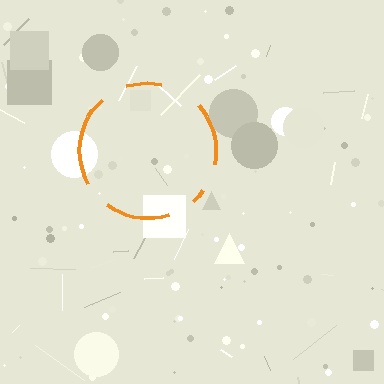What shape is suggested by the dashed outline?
The dashed outline suggests a circle.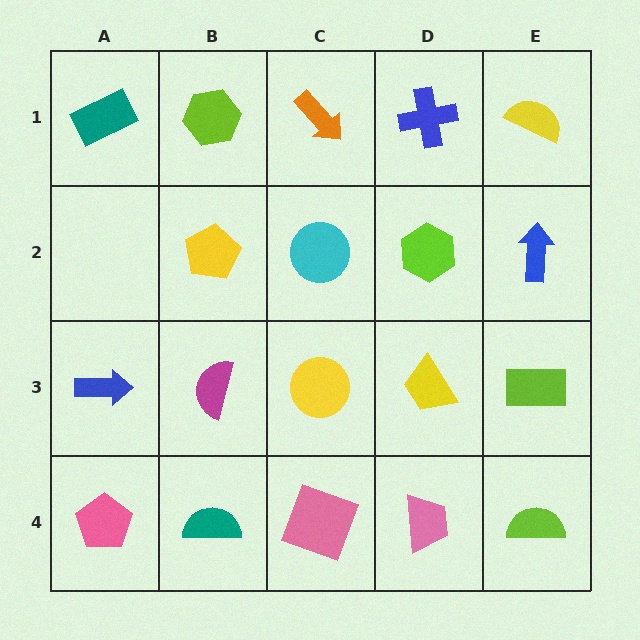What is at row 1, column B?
A lime hexagon.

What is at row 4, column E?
A lime semicircle.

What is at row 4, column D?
A pink trapezoid.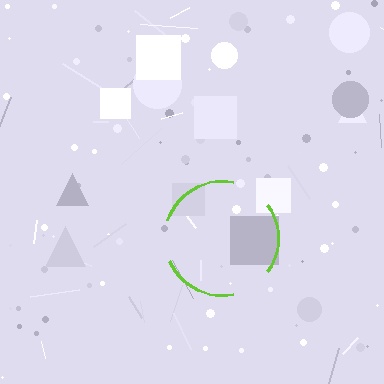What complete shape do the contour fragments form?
The contour fragments form a circle.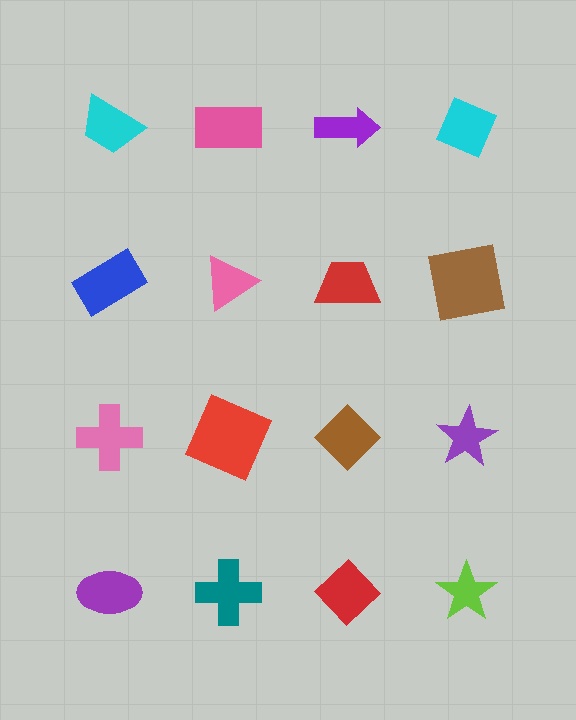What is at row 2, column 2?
A pink triangle.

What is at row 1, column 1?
A cyan trapezoid.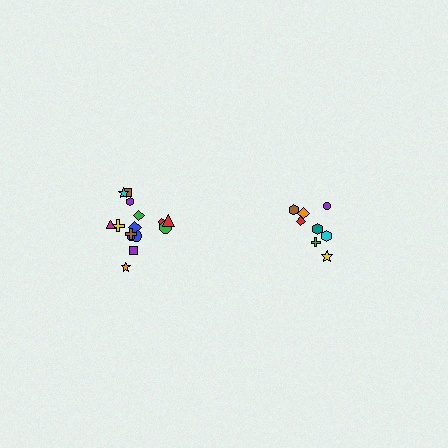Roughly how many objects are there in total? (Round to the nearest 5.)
Roughly 25 objects in total.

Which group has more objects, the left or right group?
The left group.